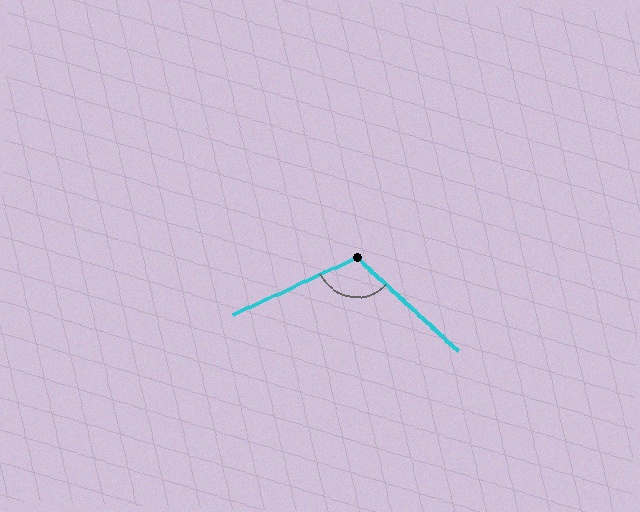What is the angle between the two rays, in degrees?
Approximately 113 degrees.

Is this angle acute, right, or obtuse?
It is obtuse.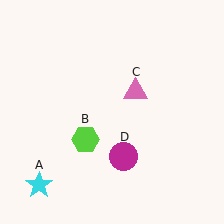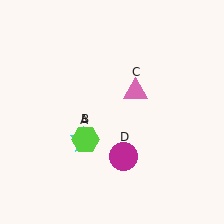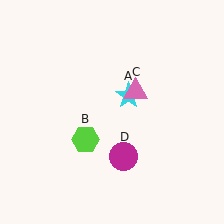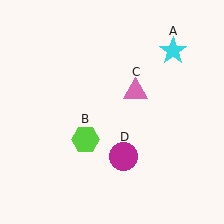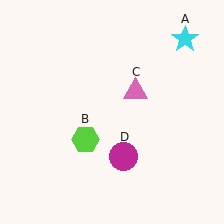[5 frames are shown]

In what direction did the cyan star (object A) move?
The cyan star (object A) moved up and to the right.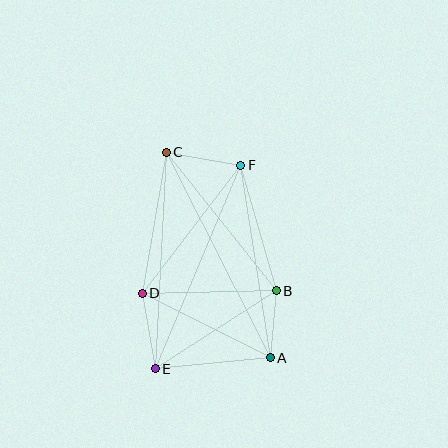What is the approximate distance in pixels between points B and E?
The distance between B and E is approximately 144 pixels.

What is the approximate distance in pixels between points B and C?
The distance between B and C is approximately 177 pixels.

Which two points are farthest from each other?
Points A and C are farthest from each other.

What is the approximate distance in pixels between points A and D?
The distance between A and D is approximately 143 pixels.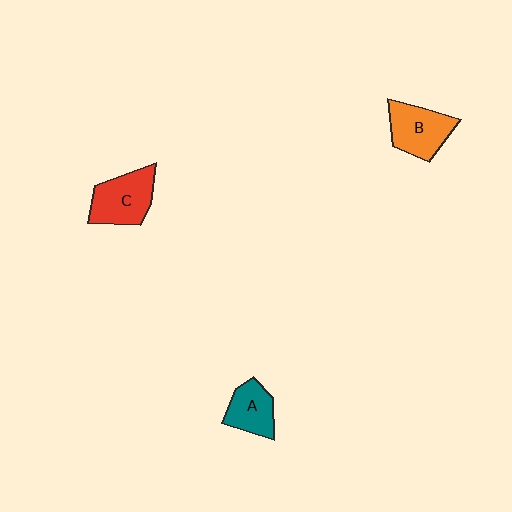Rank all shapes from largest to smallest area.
From largest to smallest: C (red), B (orange), A (teal).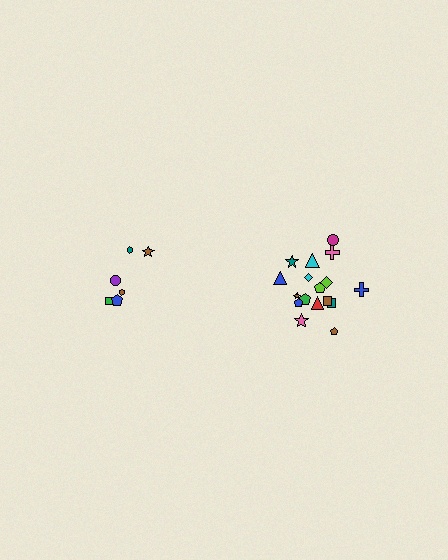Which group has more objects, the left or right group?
The right group.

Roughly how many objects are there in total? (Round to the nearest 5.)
Roughly 25 objects in total.